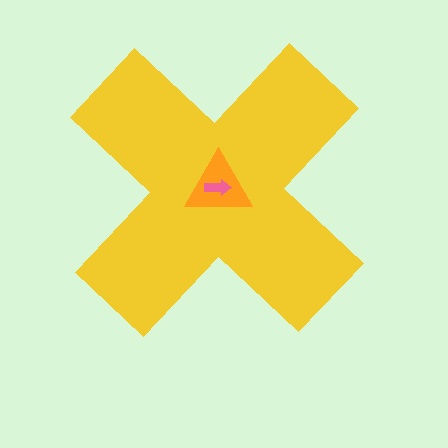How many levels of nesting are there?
3.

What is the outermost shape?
The yellow cross.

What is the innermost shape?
The pink arrow.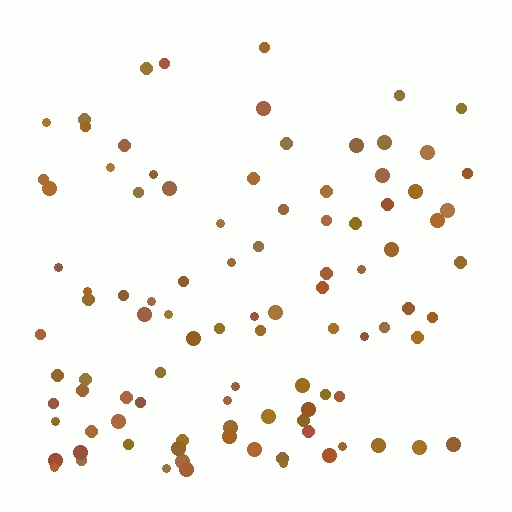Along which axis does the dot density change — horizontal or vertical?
Vertical.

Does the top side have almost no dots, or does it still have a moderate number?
Still a moderate number, just noticeably fewer than the bottom.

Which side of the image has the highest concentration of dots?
The bottom.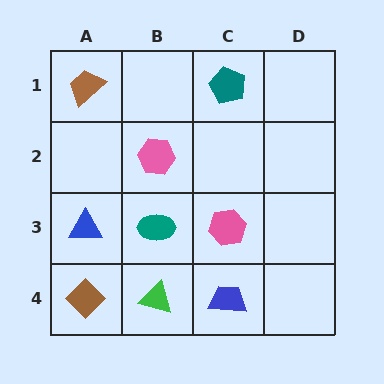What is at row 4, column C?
A blue trapezoid.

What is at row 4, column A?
A brown diamond.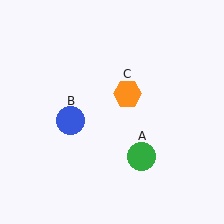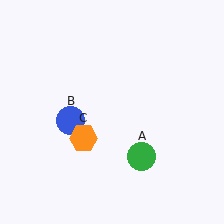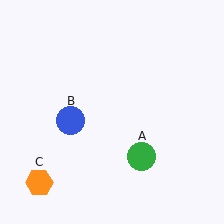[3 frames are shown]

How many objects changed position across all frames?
1 object changed position: orange hexagon (object C).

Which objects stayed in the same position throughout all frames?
Green circle (object A) and blue circle (object B) remained stationary.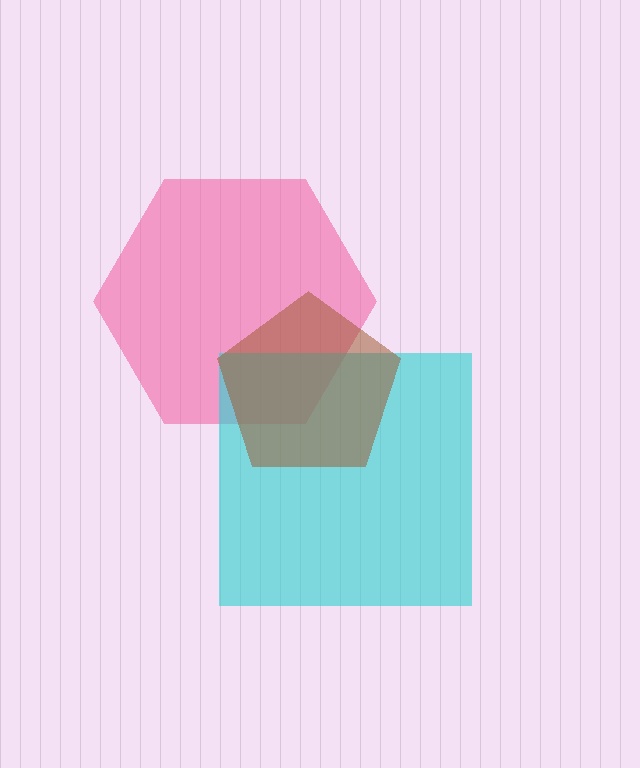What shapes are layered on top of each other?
The layered shapes are: a pink hexagon, a cyan square, a brown pentagon.